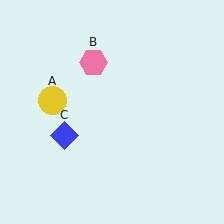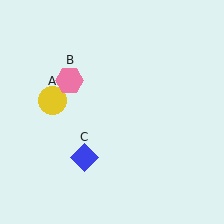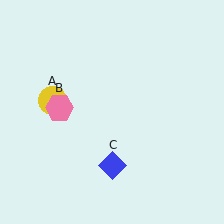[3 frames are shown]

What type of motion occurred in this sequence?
The pink hexagon (object B), blue diamond (object C) rotated counterclockwise around the center of the scene.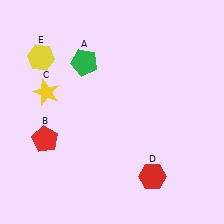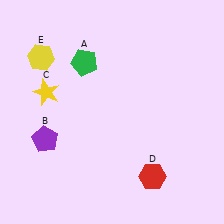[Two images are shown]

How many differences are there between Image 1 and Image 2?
There is 1 difference between the two images.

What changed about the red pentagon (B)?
In Image 1, B is red. In Image 2, it changed to purple.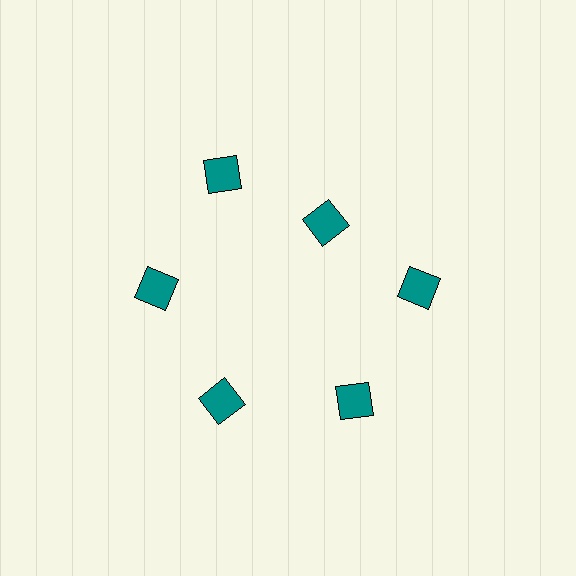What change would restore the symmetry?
The symmetry would be restored by moving it outward, back onto the ring so that all 6 diamonds sit at equal angles and equal distance from the center.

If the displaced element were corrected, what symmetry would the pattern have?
It would have 6-fold rotational symmetry — the pattern would map onto itself every 60 degrees.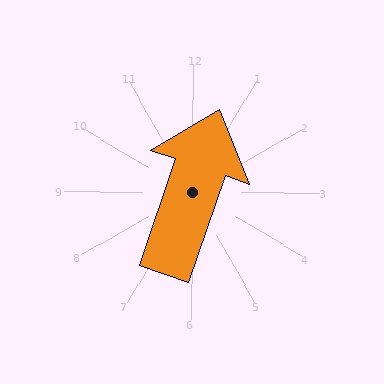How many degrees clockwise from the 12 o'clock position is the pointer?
Approximately 19 degrees.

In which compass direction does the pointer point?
North.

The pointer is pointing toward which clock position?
Roughly 1 o'clock.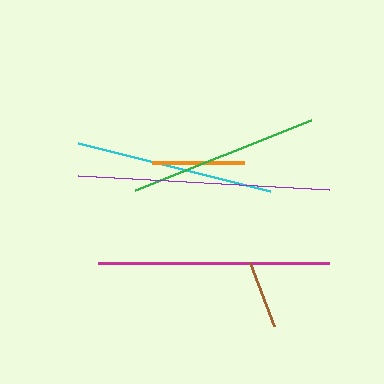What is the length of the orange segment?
The orange segment is approximately 92 pixels long.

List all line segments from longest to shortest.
From longest to shortest: purple, magenta, cyan, green, orange, brown.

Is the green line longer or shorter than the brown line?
The green line is longer than the brown line.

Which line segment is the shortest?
The brown line is the shortest at approximately 68 pixels.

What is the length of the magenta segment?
The magenta segment is approximately 231 pixels long.